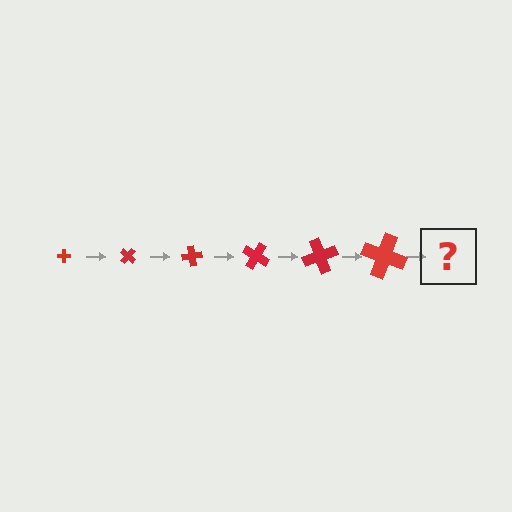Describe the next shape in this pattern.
It should be a cross, larger than the previous one and rotated 240 degrees from the start.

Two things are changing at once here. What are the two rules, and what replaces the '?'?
The two rules are that the cross grows larger each step and it rotates 40 degrees each step. The '?' should be a cross, larger than the previous one and rotated 240 degrees from the start.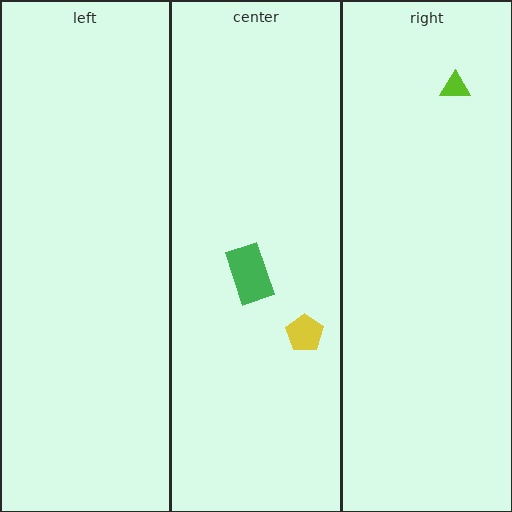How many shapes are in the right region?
1.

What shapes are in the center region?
The green rectangle, the yellow pentagon.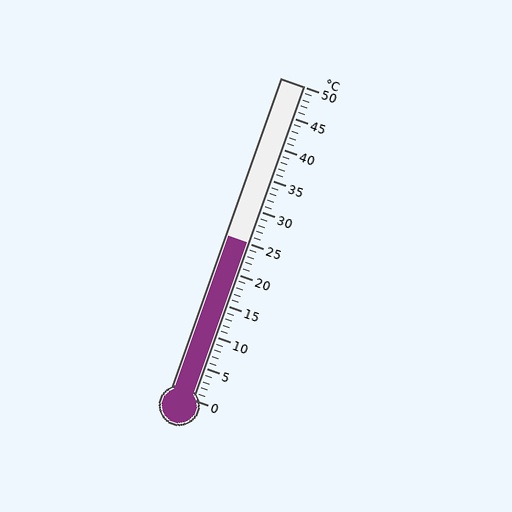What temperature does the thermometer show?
The thermometer shows approximately 25°C.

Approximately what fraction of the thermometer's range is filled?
The thermometer is filled to approximately 50% of its range.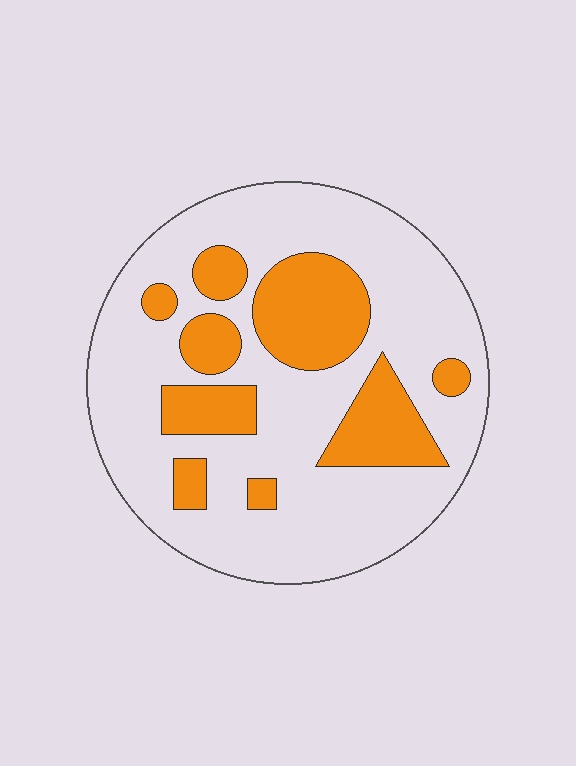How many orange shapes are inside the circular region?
9.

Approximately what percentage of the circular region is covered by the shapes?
Approximately 25%.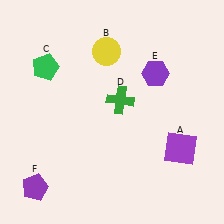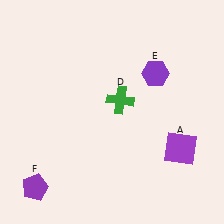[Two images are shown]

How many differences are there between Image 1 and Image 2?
There are 2 differences between the two images.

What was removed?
The green pentagon (C), the yellow circle (B) were removed in Image 2.